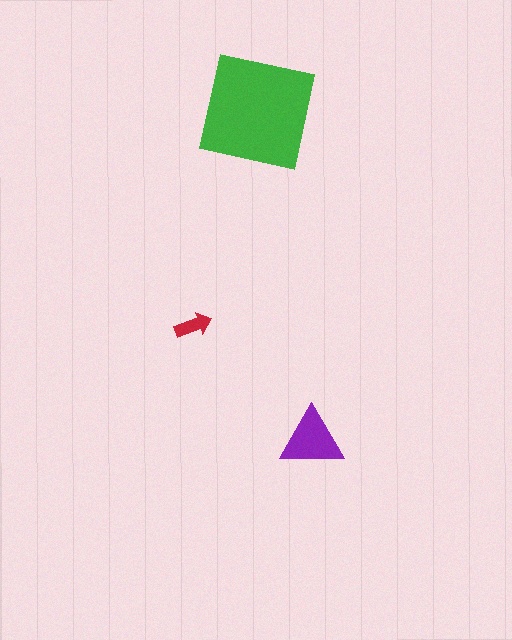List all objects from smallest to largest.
The red arrow, the purple triangle, the green square.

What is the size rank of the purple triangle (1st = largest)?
2nd.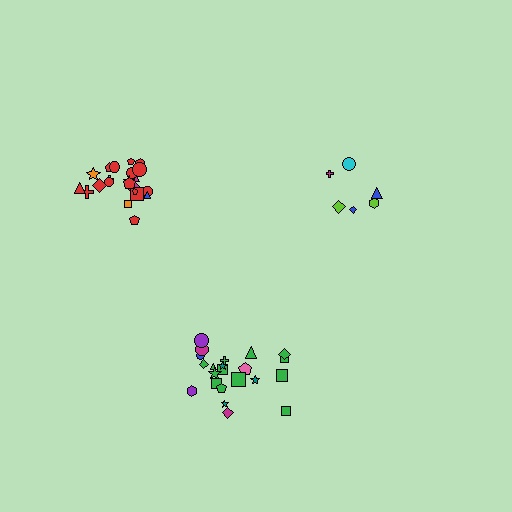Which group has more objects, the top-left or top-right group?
The top-left group.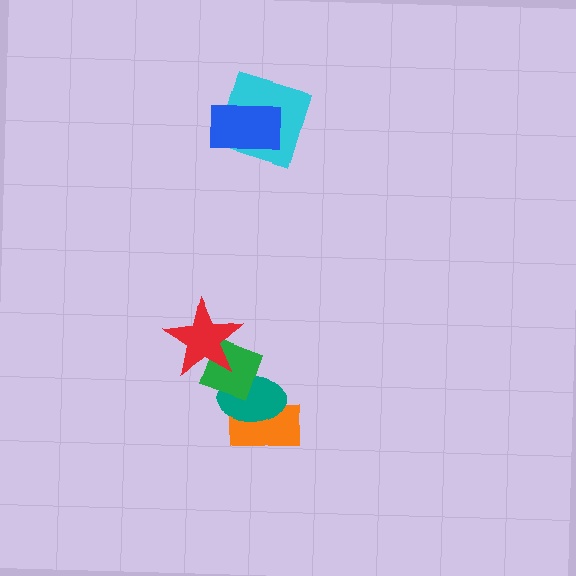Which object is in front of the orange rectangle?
The teal ellipse is in front of the orange rectangle.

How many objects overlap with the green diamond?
2 objects overlap with the green diamond.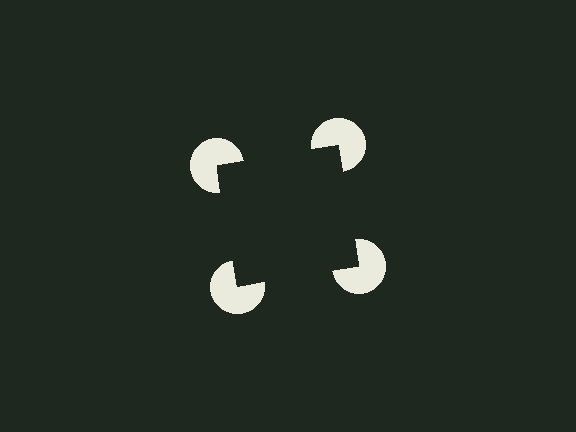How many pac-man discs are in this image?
There are 4 — one at each vertex of the illusory square.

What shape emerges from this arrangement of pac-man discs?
An illusory square — its edges are inferred from the aligned wedge cuts in the pac-man discs, not physically drawn.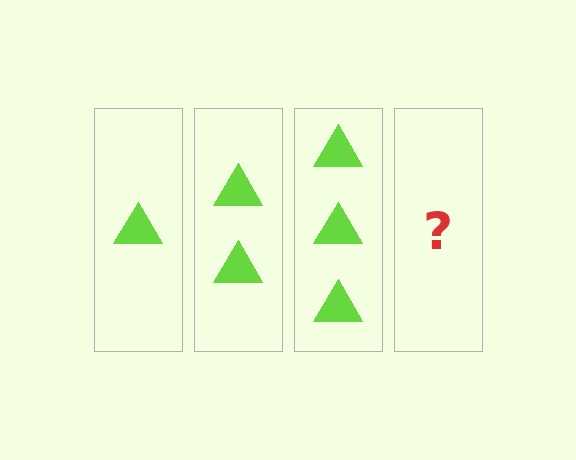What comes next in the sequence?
The next element should be 4 triangles.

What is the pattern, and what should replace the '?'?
The pattern is that each step adds one more triangle. The '?' should be 4 triangles.